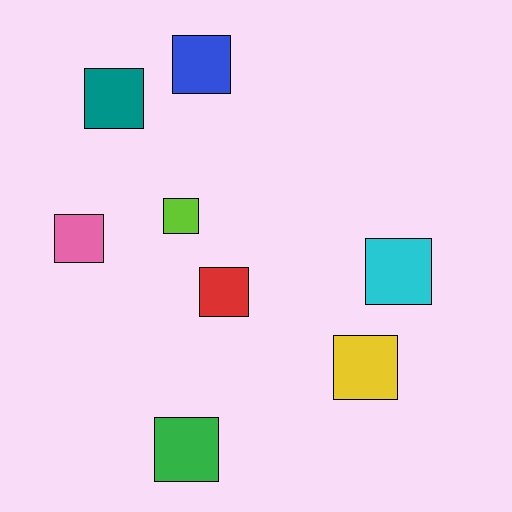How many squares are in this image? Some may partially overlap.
There are 8 squares.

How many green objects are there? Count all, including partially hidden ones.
There is 1 green object.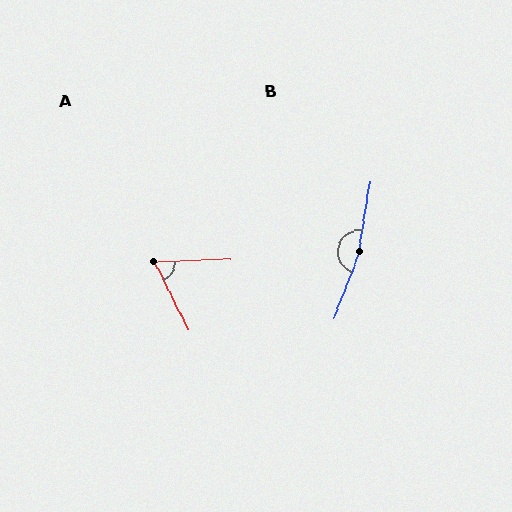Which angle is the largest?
B, at approximately 169 degrees.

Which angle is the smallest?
A, at approximately 65 degrees.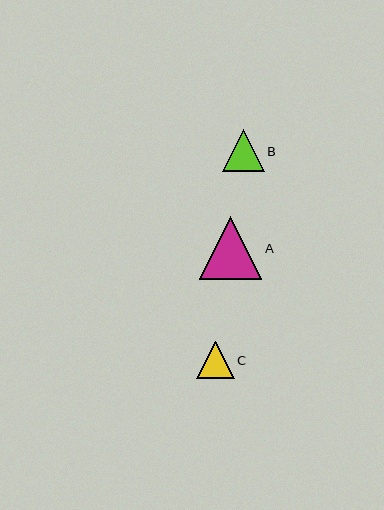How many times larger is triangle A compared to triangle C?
Triangle A is approximately 1.7 times the size of triangle C.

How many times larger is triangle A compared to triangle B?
Triangle A is approximately 1.5 times the size of triangle B.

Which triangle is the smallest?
Triangle C is the smallest with a size of approximately 37 pixels.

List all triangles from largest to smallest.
From largest to smallest: A, B, C.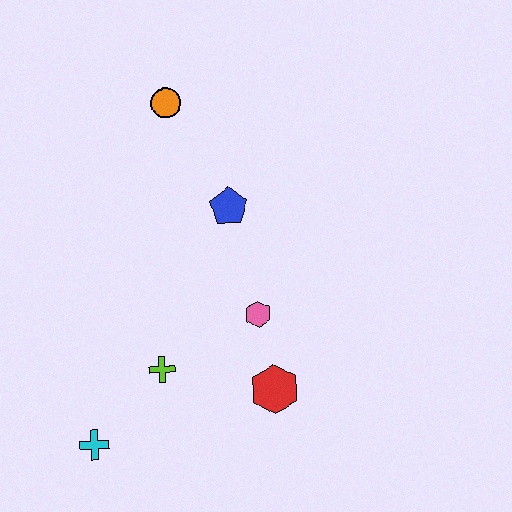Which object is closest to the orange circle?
The blue pentagon is closest to the orange circle.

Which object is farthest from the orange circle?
The cyan cross is farthest from the orange circle.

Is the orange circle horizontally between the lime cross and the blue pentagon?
Yes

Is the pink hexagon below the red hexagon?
No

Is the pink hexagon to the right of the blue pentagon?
Yes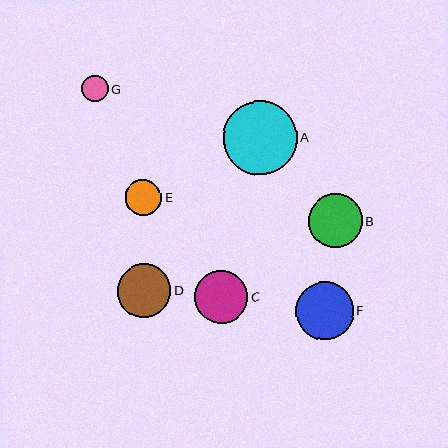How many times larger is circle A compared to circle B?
Circle A is approximately 1.4 times the size of circle B.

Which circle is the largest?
Circle A is the largest with a size of approximately 74 pixels.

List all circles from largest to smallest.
From largest to smallest: A, F, B, D, C, E, G.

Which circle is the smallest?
Circle G is the smallest with a size of approximately 27 pixels.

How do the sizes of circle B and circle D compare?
Circle B and circle D are approximately the same size.